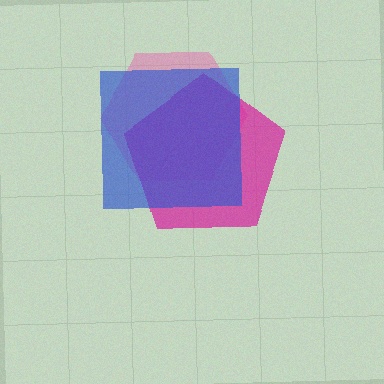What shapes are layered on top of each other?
The layered shapes are: a pink hexagon, a magenta pentagon, a blue square.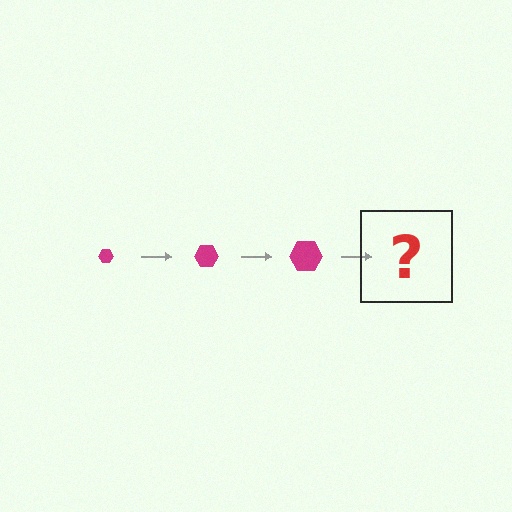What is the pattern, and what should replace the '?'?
The pattern is that the hexagon gets progressively larger each step. The '?' should be a magenta hexagon, larger than the previous one.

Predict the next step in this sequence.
The next step is a magenta hexagon, larger than the previous one.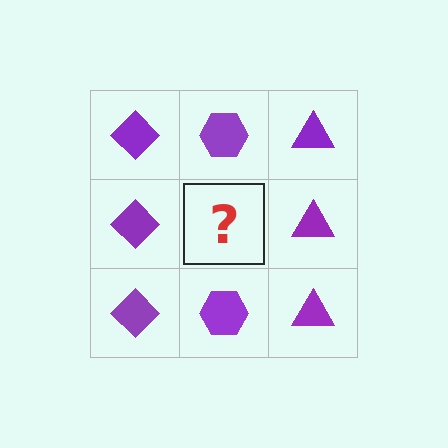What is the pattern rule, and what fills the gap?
The rule is that each column has a consistent shape. The gap should be filled with a purple hexagon.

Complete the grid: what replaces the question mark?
The question mark should be replaced with a purple hexagon.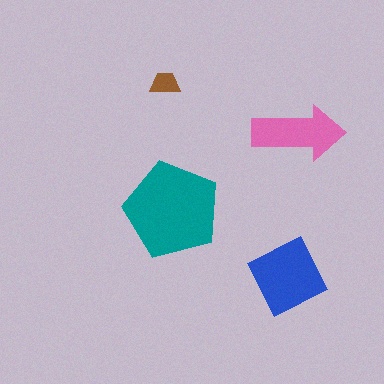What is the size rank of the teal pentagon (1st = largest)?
1st.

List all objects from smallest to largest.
The brown trapezoid, the pink arrow, the blue diamond, the teal pentagon.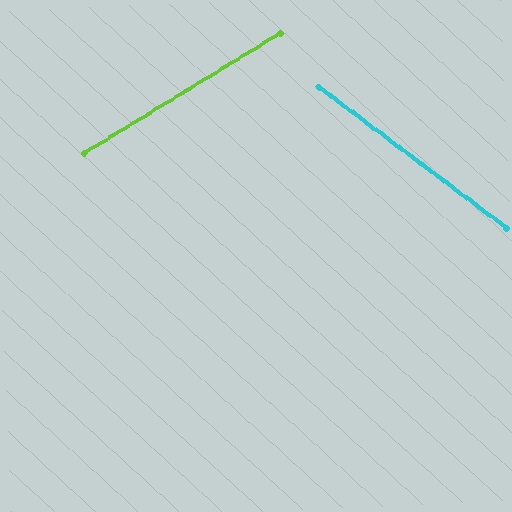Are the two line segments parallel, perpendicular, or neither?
Neither parallel nor perpendicular — they differ by about 68°.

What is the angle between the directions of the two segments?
Approximately 68 degrees.